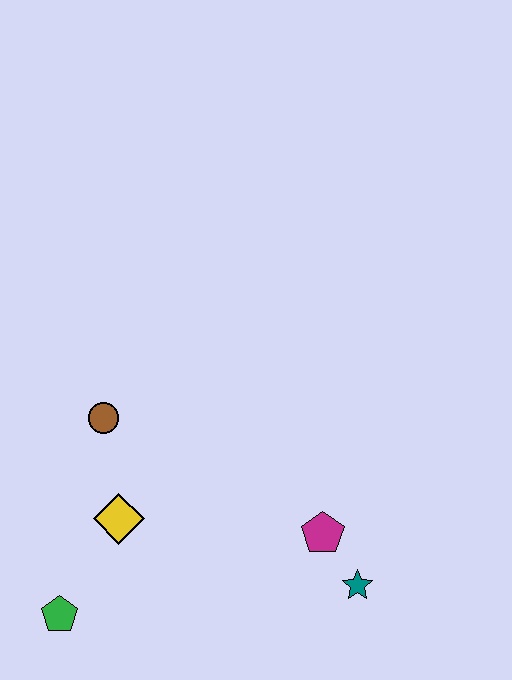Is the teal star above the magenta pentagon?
No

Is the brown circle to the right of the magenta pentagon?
No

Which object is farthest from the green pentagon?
The teal star is farthest from the green pentagon.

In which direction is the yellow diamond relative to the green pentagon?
The yellow diamond is above the green pentagon.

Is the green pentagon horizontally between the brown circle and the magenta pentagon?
No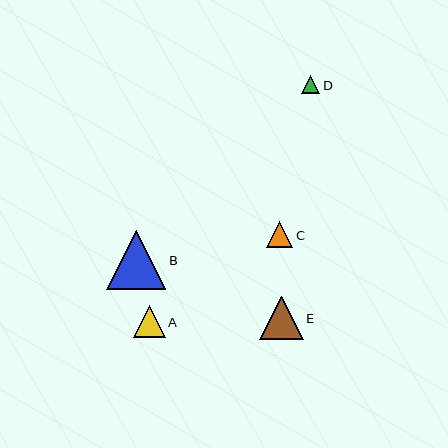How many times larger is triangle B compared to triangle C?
Triangle B is approximately 2.3 times the size of triangle C.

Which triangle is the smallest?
Triangle D is the smallest with a size of approximately 18 pixels.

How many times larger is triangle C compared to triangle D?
Triangle C is approximately 1.4 times the size of triangle D.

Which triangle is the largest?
Triangle B is the largest with a size of approximately 59 pixels.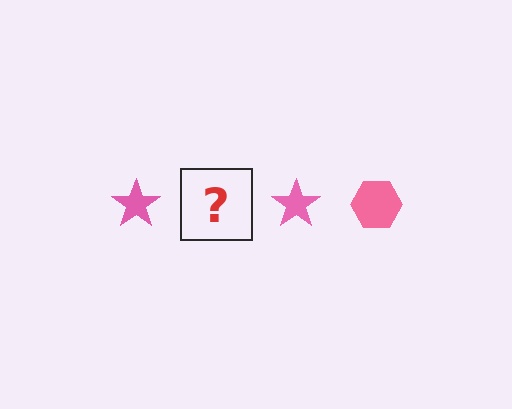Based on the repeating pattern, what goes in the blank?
The blank should be a pink hexagon.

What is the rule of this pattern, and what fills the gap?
The rule is that the pattern cycles through star, hexagon shapes in pink. The gap should be filled with a pink hexagon.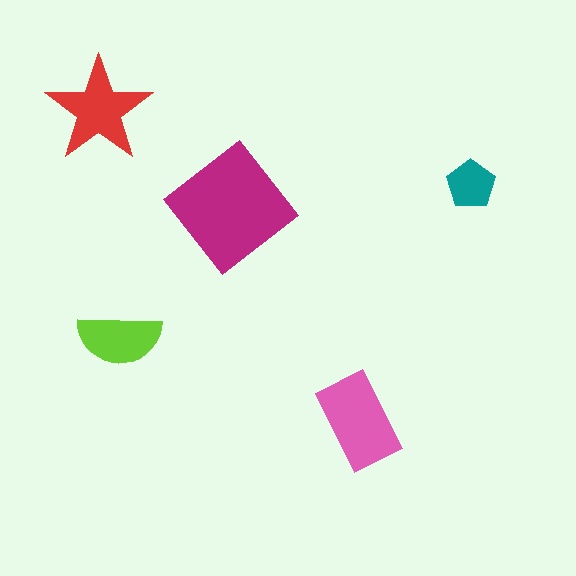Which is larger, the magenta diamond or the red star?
The magenta diamond.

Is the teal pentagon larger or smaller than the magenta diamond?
Smaller.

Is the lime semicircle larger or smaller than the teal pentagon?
Larger.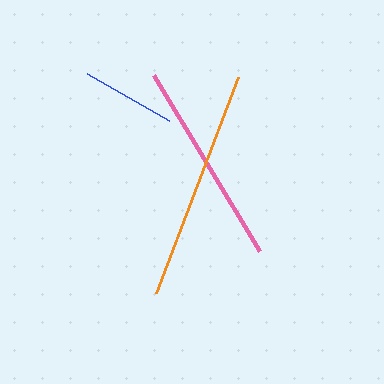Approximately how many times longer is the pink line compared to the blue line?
The pink line is approximately 2.2 times the length of the blue line.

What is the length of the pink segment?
The pink segment is approximately 206 pixels long.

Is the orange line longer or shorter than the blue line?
The orange line is longer than the blue line.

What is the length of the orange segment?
The orange segment is approximately 231 pixels long.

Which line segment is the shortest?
The blue line is the shortest at approximately 94 pixels.